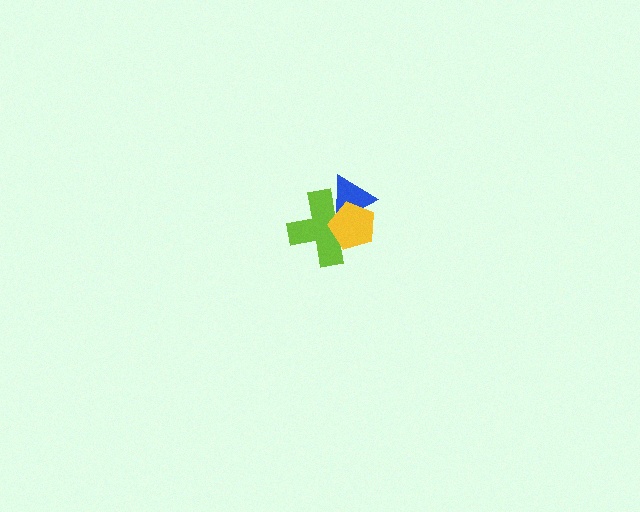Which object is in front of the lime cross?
The yellow pentagon is in front of the lime cross.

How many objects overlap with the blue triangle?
2 objects overlap with the blue triangle.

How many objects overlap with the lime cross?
2 objects overlap with the lime cross.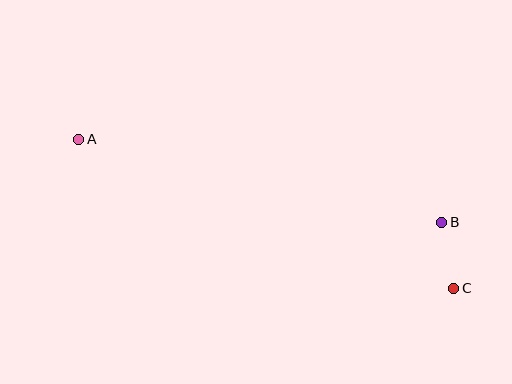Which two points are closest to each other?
Points B and C are closest to each other.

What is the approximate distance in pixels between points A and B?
The distance between A and B is approximately 372 pixels.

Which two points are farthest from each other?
Points A and C are farthest from each other.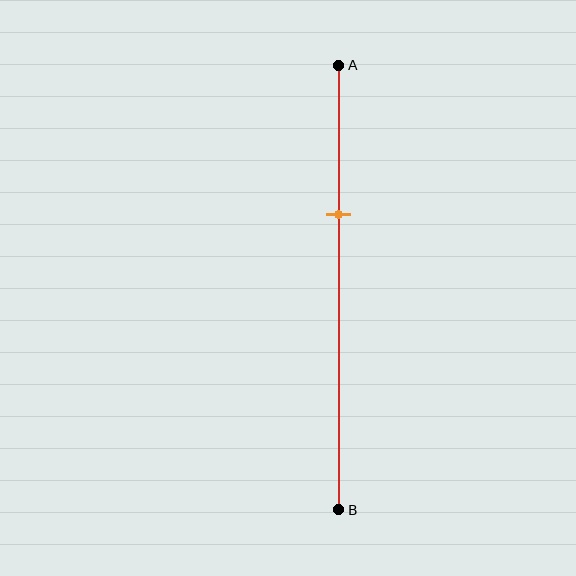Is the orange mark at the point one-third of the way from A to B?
Yes, the mark is approximately at the one-third point.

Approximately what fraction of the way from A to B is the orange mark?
The orange mark is approximately 35% of the way from A to B.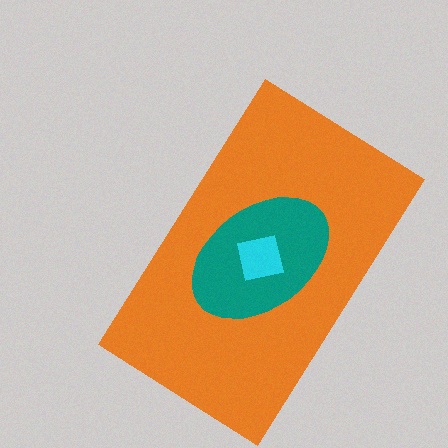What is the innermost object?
The cyan square.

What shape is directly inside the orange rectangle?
The teal ellipse.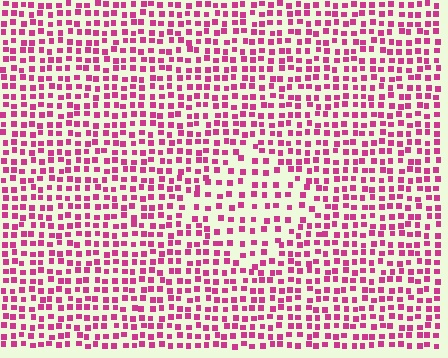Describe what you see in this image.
The image contains small magenta elements arranged at two different densities. A diamond-shaped region is visible where the elements are less densely packed than the surrounding area.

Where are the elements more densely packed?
The elements are more densely packed outside the diamond boundary.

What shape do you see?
I see a diamond.